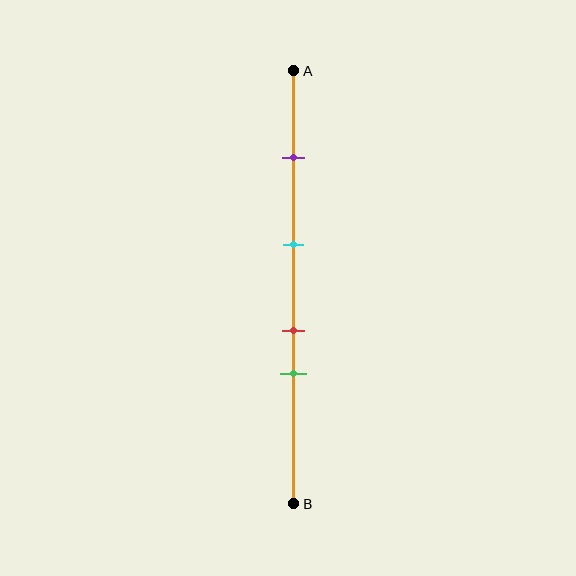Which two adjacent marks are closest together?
The red and green marks are the closest adjacent pair.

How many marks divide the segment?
There are 4 marks dividing the segment.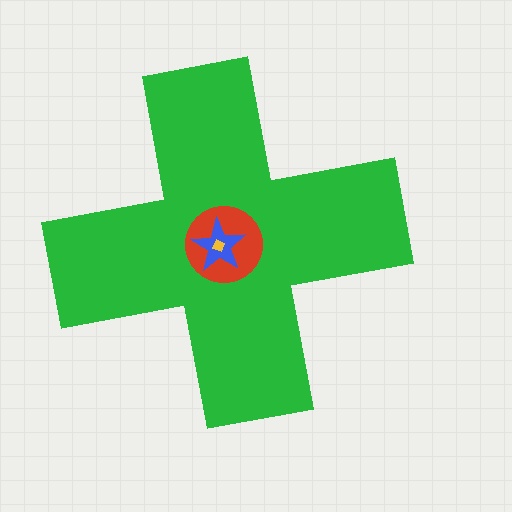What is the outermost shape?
The green cross.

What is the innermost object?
The yellow diamond.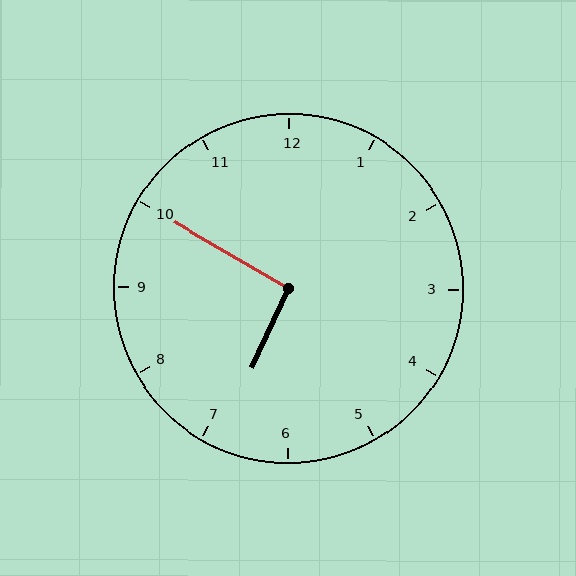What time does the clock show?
6:50.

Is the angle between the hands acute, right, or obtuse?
It is right.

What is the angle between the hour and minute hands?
Approximately 95 degrees.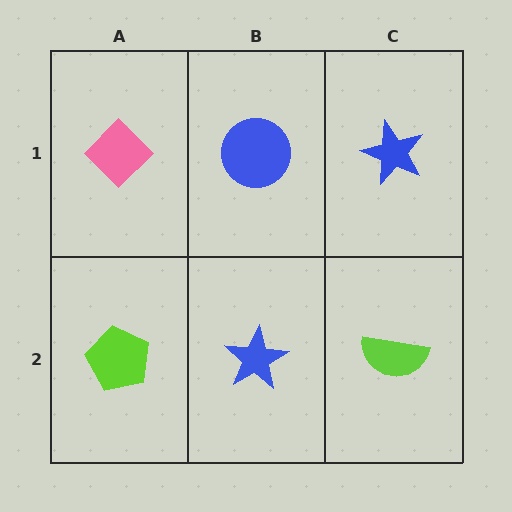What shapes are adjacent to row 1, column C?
A lime semicircle (row 2, column C), a blue circle (row 1, column B).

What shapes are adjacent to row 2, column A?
A pink diamond (row 1, column A), a blue star (row 2, column B).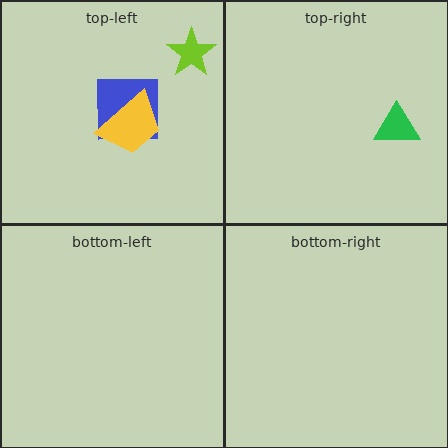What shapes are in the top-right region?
The green triangle.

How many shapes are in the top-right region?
1.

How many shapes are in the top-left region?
3.